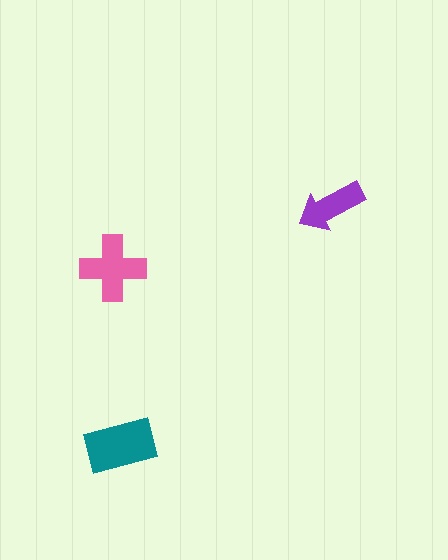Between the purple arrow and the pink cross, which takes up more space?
The pink cross.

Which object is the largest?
The teal rectangle.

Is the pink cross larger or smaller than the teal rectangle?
Smaller.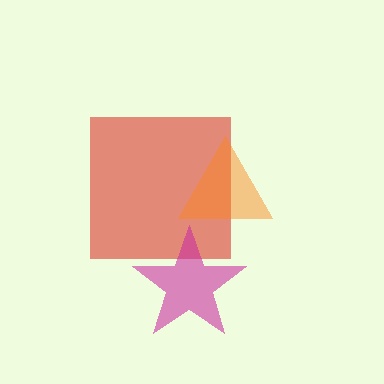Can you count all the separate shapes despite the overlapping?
Yes, there are 3 separate shapes.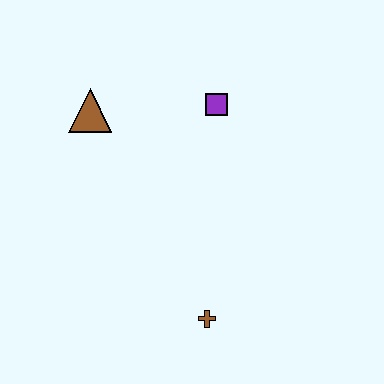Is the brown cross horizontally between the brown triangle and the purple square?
Yes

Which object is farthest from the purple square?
The brown cross is farthest from the purple square.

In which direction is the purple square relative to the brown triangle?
The purple square is to the right of the brown triangle.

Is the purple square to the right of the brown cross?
Yes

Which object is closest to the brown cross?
The purple square is closest to the brown cross.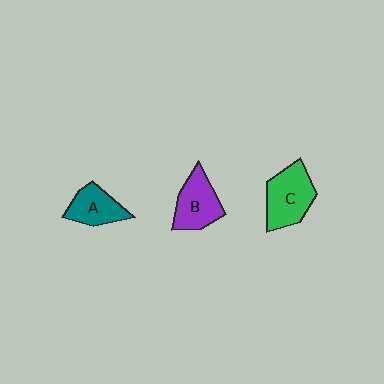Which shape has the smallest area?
Shape A (teal).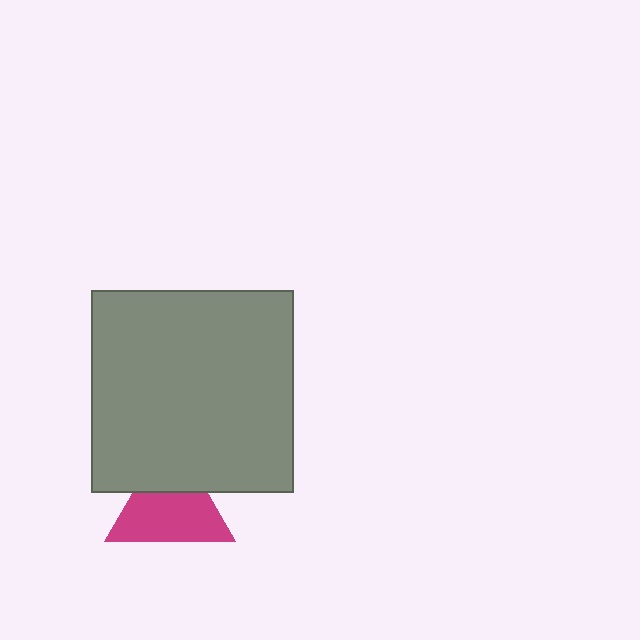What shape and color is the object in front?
The object in front is a gray square.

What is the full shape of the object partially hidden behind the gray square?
The partially hidden object is a magenta triangle.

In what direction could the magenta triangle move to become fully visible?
The magenta triangle could move down. That would shift it out from behind the gray square entirely.